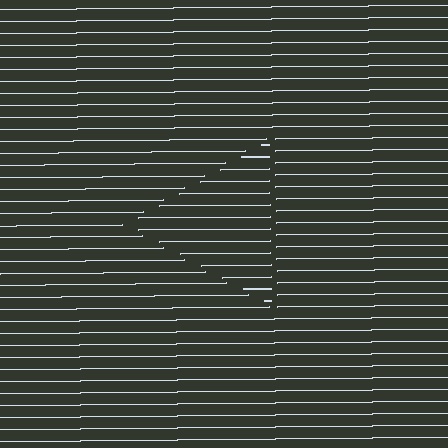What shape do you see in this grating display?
An illusory triangle. The interior of the shape contains the same grating, shifted by half a period — the contour is defined by the phase discontinuity where line-ends from the inner and outer gratings abut.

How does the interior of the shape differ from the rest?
The interior of the shape contains the same grating, shifted by half a period — the contour is defined by the phase discontinuity where line-ends from the inner and outer gratings abut.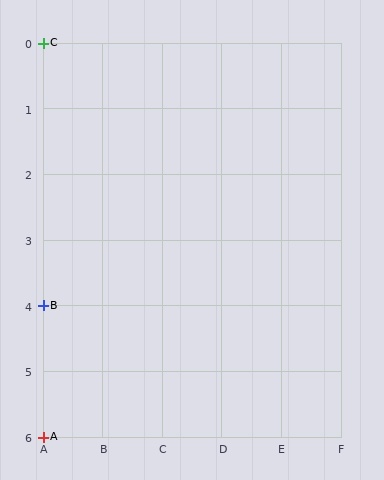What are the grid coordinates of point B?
Point B is at grid coordinates (A, 4).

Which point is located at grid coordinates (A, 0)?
Point C is at (A, 0).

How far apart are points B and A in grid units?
Points B and A are 2 rows apart.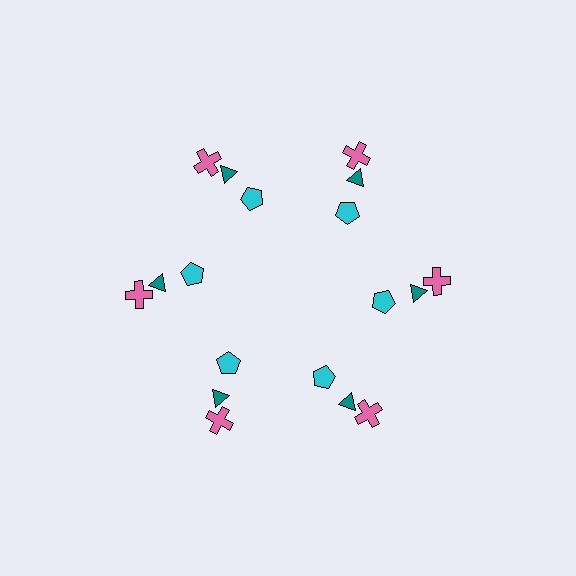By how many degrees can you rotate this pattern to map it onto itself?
The pattern maps onto itself every 60 degrees of rotation.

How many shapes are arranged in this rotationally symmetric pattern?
There are 18 shapes, arranged in 6 groups of 3.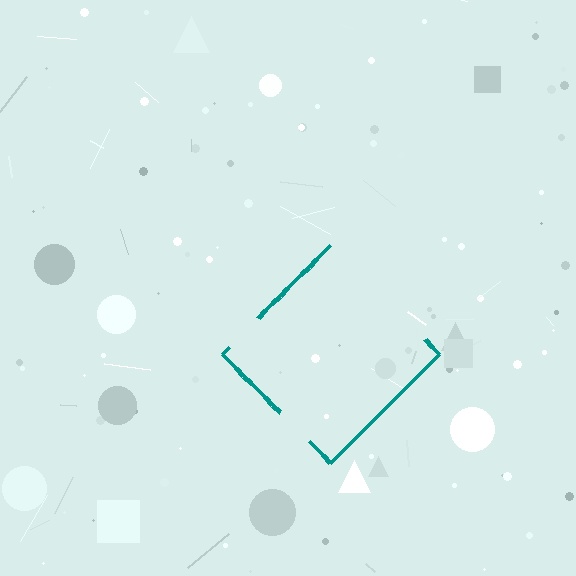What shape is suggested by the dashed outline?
The dashed outline suggests a diamond.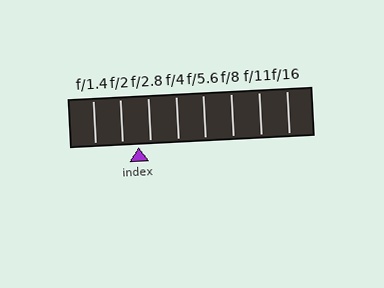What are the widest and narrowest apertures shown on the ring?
The widest aperture shown is f/1.4 and the narrowest is f/16.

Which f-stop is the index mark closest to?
The index mark is closest to f/2.8.